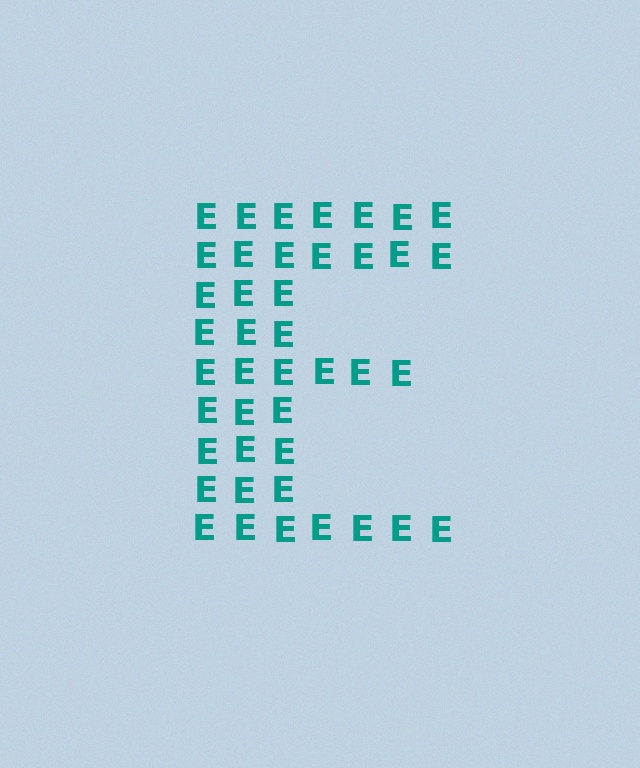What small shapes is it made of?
It is made of small letter E's.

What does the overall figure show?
The overall figure shows the letter E.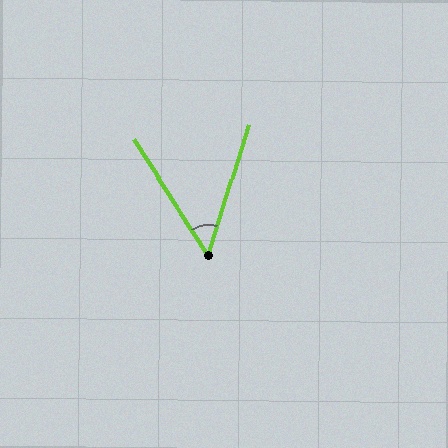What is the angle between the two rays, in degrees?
Approximately 50 degrees.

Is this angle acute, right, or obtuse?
It is acute.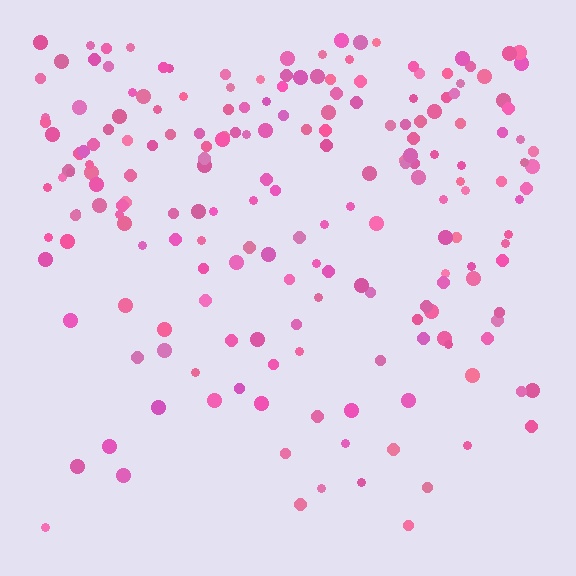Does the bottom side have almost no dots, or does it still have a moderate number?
Still a moderate number, just noticeably fewer than the top.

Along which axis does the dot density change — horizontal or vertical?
Vertical.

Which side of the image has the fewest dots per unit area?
The bottom.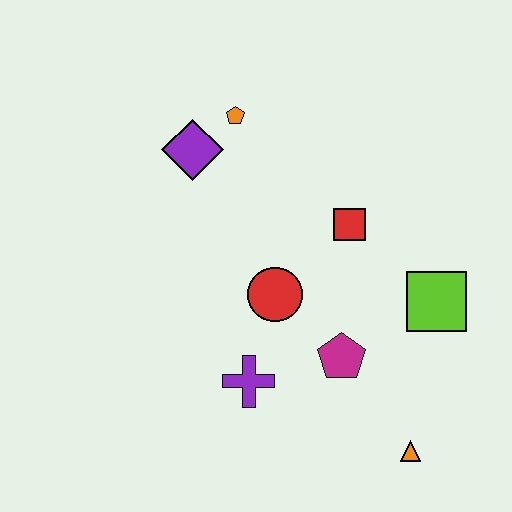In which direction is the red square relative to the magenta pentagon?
The red square is above the magenta pentagon.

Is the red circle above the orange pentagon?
No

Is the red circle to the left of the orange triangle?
Yes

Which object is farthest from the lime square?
The purple diamond is farthest from the lime square.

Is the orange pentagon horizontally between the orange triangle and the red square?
No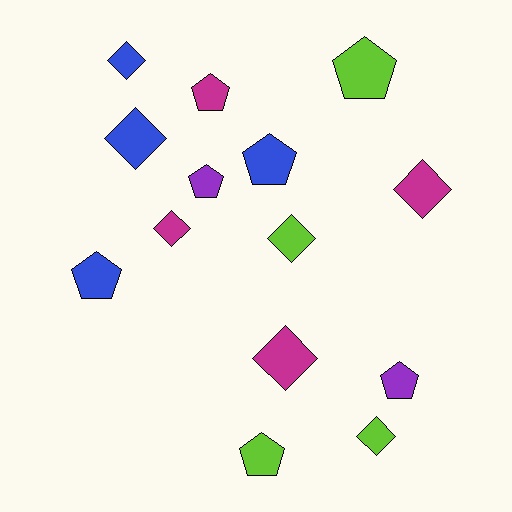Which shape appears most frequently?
Pentagon, with 7 objects.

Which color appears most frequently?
Lime, with 4 objects.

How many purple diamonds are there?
There are no purple diamonds.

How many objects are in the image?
There are 14 objects.